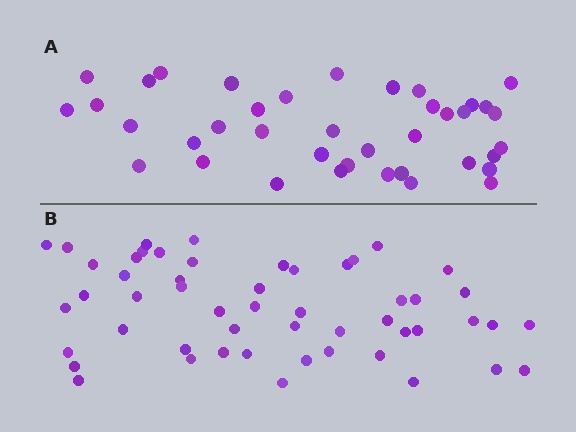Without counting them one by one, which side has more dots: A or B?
Region B (the bottom region) has more dots.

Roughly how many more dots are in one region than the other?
Region B has approximately 15 more dots than region A.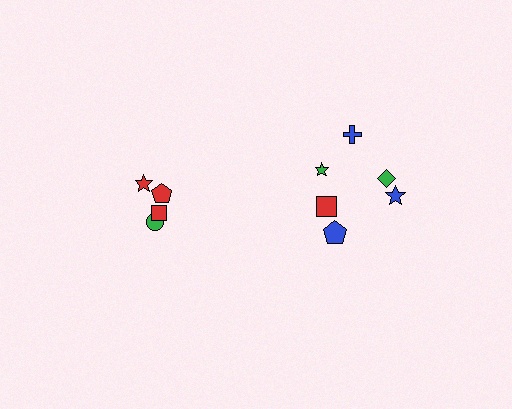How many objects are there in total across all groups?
There are 10 objects.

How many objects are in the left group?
There are 4 objects.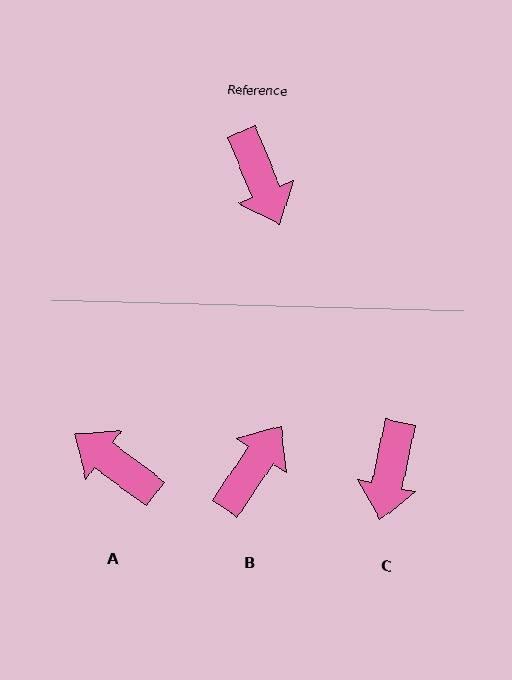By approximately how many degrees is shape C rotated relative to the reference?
Approximately 35 degrees clockwise.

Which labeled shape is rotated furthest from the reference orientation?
A, about 149 degrees away.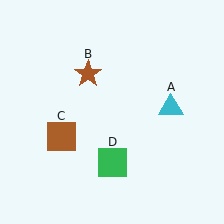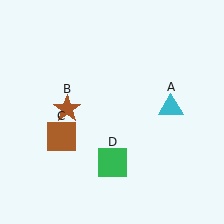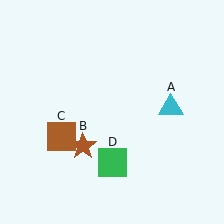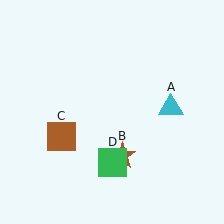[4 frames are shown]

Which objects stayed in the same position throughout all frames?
Cyan triangle (object A) and brown square (object C) and green square (object D) remained stationary.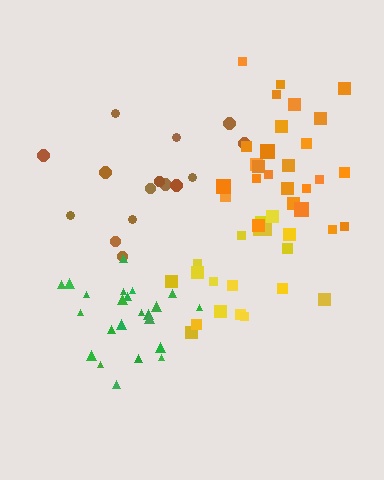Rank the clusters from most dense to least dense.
green, yellow, orange, brown.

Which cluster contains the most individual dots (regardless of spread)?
Orange (26).